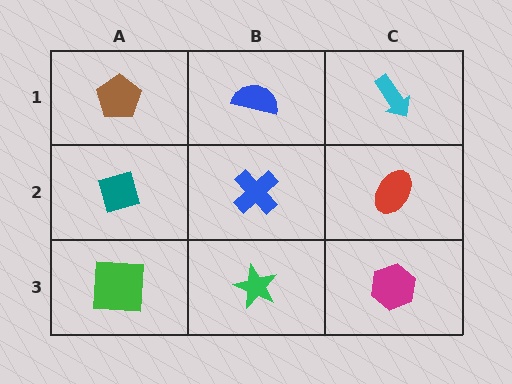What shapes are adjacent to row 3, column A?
A teal diamond (row 2, column A), a green star (row 3, column B).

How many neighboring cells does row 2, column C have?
3.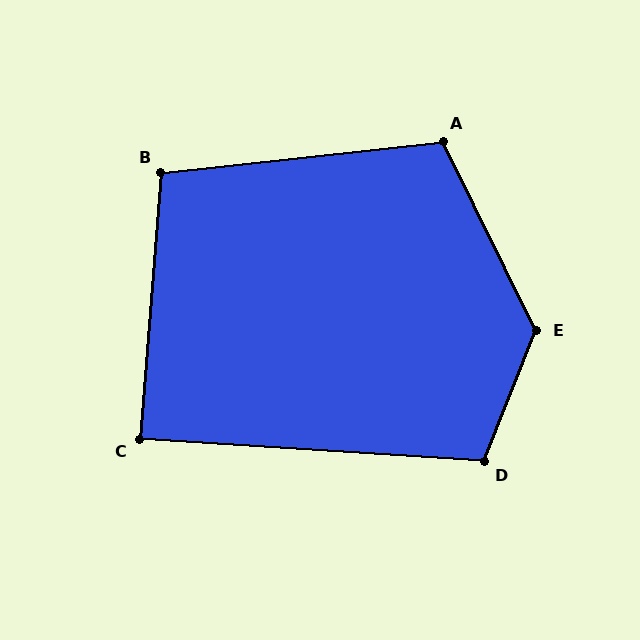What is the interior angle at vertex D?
Approximately 108 degrees (obtuse).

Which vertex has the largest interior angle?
E, at approximately 132 degrees.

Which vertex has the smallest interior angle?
C, at approximately 89 degrees.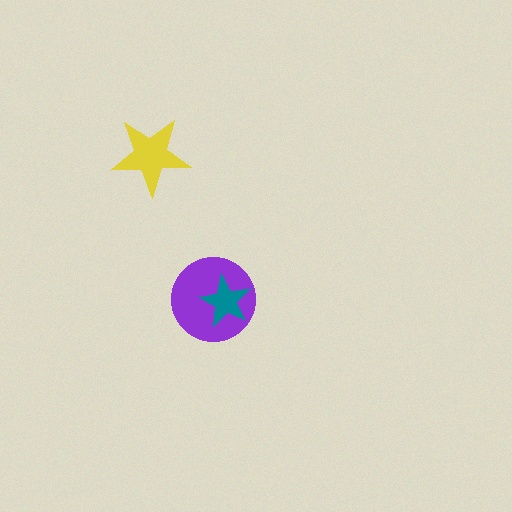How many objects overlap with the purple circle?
1 object overlaps with the purple circle.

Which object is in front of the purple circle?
The teal star is in front of the purple circle.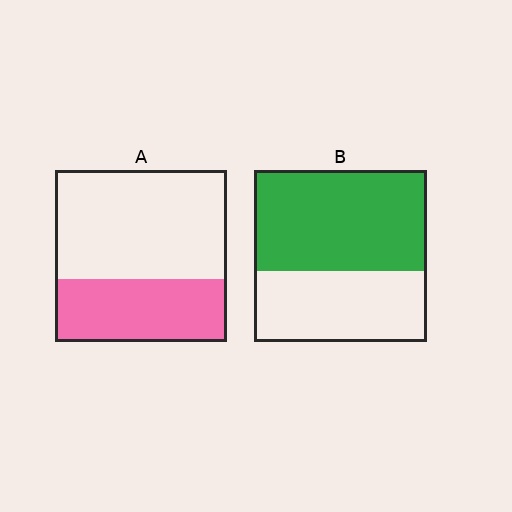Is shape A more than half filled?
No.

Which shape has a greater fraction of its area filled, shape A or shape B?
Shape B.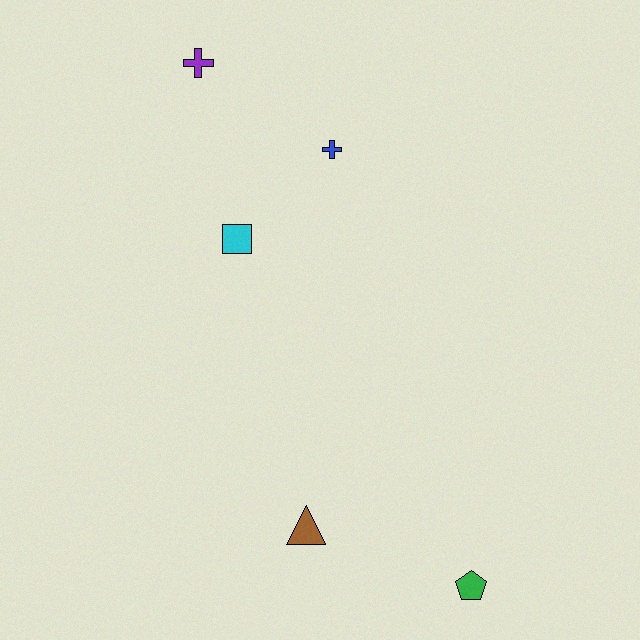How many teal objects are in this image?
There are no teal objects.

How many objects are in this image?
There are 5 objects.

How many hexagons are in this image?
There are no hexagons.